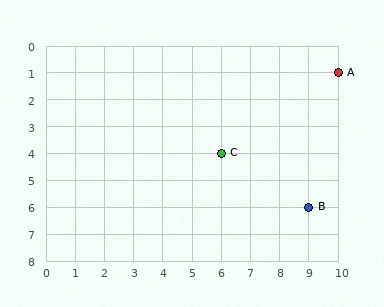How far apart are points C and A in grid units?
Points C and A are 4 columns and 3 rows apart (about 5.0 grid units diagonally).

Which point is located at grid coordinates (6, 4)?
Point C is at (6, 4).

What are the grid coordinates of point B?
Point B is at grid coordinates (9, 6).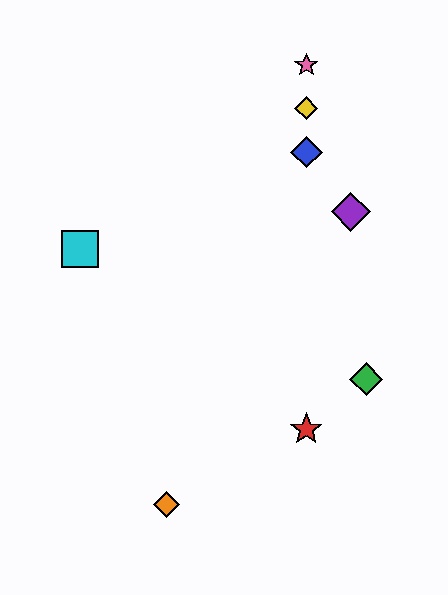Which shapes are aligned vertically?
The red star, the blue diamond, the yellow diamond, the pink star are aligned vertically.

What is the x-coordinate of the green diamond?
The green diamond is at x≈366.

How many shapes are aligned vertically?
4 shapes (the red star, the blue diamond, the yellow diamond, the pink star) are aligned vertically.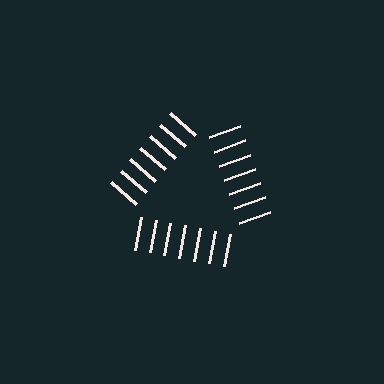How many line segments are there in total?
21 — 7 along each of the 3 edges.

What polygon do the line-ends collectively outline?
An illusory triangle — the line segments terminate on its edges but no continuous stroke is drawn.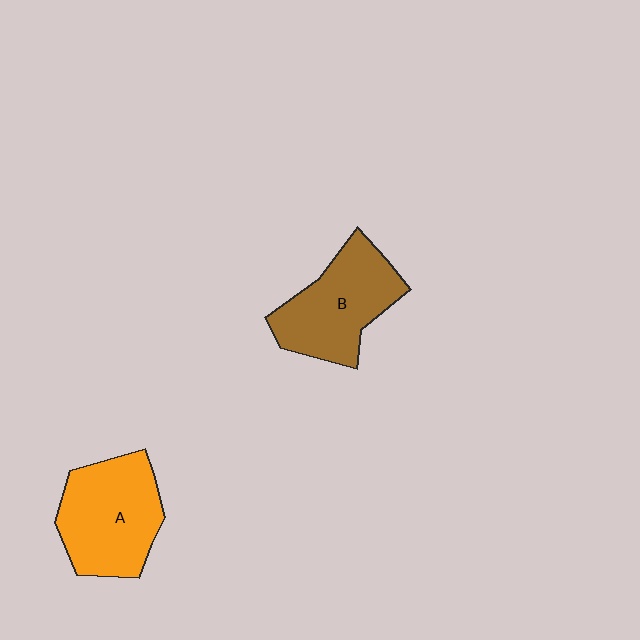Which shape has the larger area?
Shape A (orange).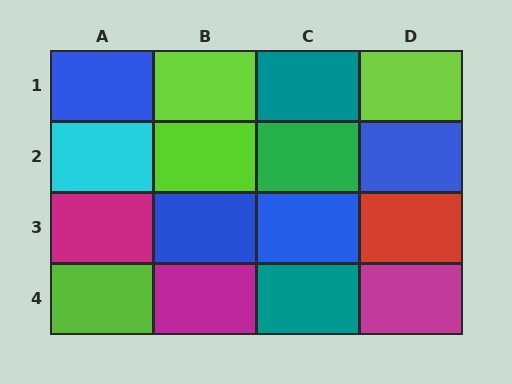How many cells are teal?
2 cells are teal.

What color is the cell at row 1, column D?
Lime.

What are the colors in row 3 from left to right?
Magenta, blue, blue, red.